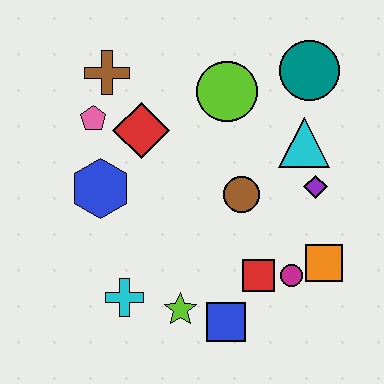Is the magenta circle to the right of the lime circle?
Yes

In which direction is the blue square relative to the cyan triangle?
The blue square is below the cyan triangle.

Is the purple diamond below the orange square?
No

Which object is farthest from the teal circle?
The cyan cross is farthest from the teal circle.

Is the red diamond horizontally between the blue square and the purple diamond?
No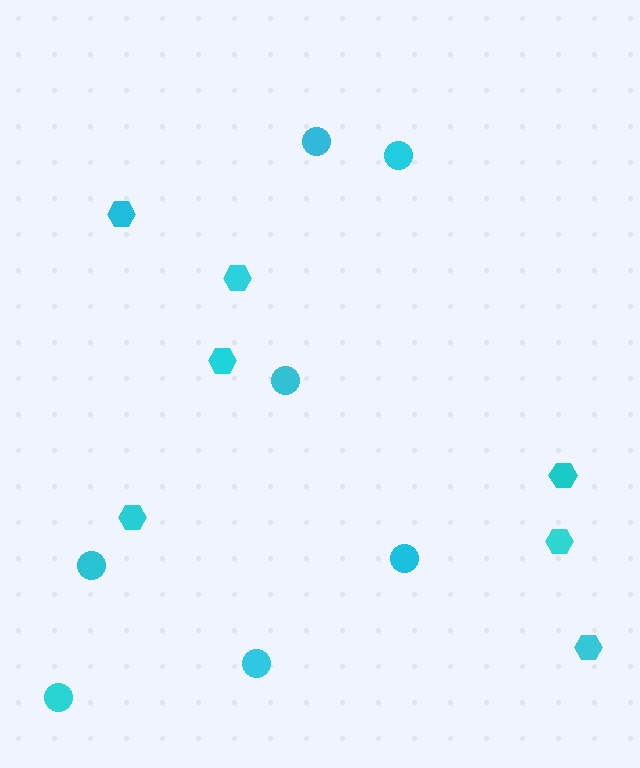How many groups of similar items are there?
There are 2 groups: one group of circles (7) and one group of hexagons (7).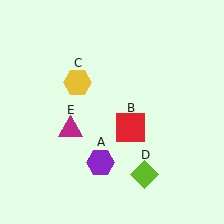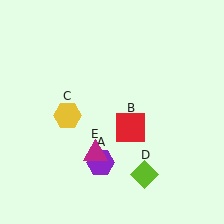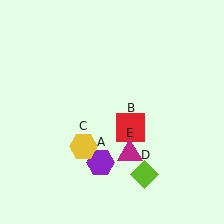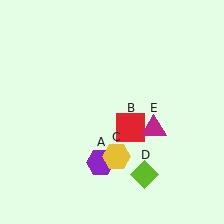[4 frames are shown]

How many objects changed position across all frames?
2 objects changed position: yellow hexagon (object C), magenta triangle (object E).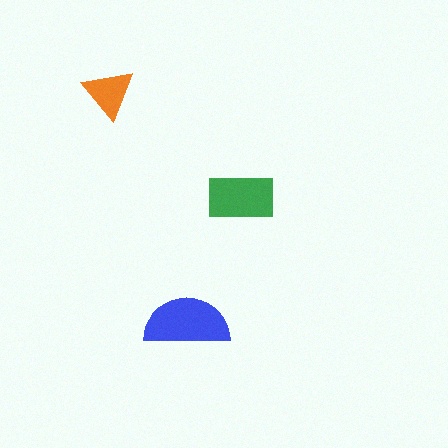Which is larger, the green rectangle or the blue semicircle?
The blue semicircle.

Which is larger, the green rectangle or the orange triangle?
The green rectangle.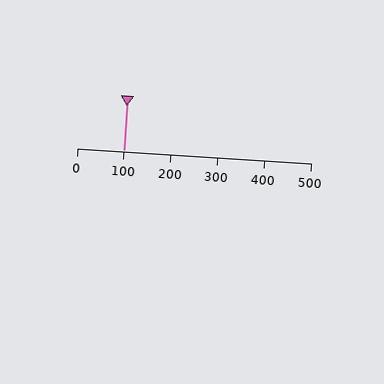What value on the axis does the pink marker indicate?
The marker indicates approximately 100.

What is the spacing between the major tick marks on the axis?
The major ticks are spaced 100 apart.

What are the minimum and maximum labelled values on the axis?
The axis runs from 0 to 500.